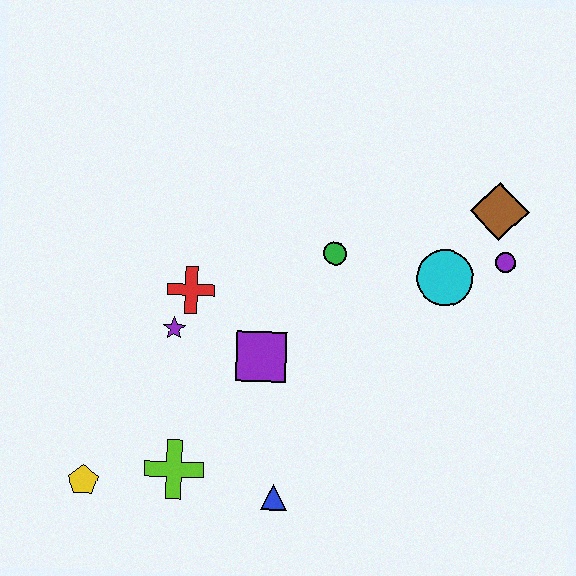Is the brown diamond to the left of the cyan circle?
No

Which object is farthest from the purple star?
The brown diamond is farthest from the purple star.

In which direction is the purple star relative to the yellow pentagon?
The purple star is above the yellow pentagon.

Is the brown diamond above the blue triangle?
Yes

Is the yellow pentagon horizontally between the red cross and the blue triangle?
No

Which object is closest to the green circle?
The cyan circle is closest to the green circle.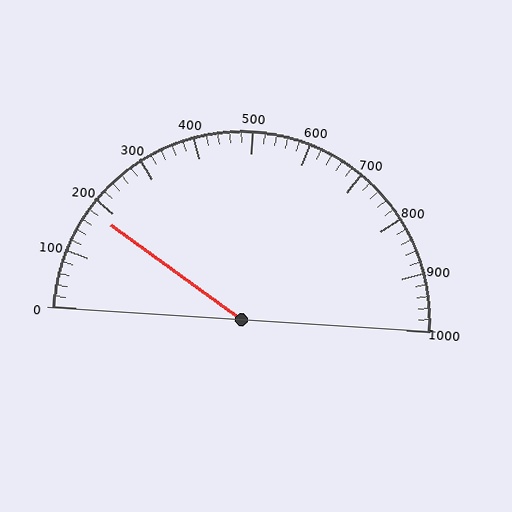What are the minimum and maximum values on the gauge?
The gauge ranges from 0 to 1000.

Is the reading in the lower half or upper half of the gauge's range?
The reading is in the lower half of the range (0 to 1000).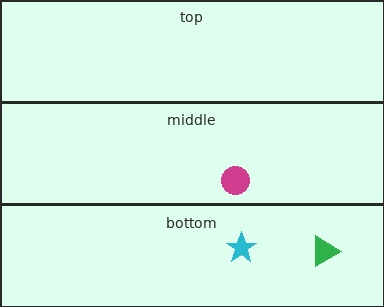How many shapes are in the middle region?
1.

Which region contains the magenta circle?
The middle region.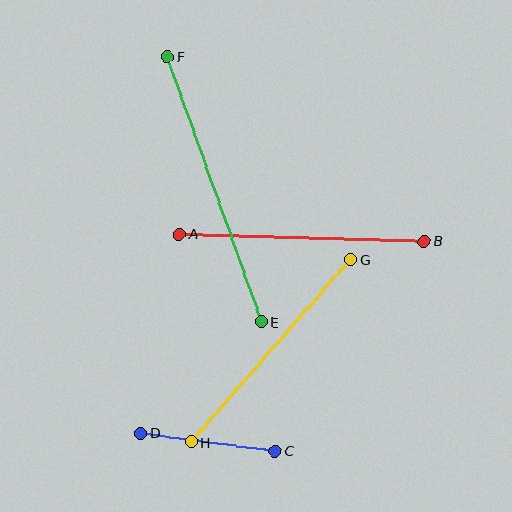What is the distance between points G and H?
The distance is approximately 243 pixels.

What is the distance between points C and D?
The distance is approximately 136 pixels.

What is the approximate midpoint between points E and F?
The midpoint is at approximately (214, 189) pixels.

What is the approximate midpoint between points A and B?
The midpoint is at approximately (302, 237) pixels.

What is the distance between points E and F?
The distance is approximately 281 pixels.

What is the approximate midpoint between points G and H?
The midpoint is at approximately (271, 351) pixels.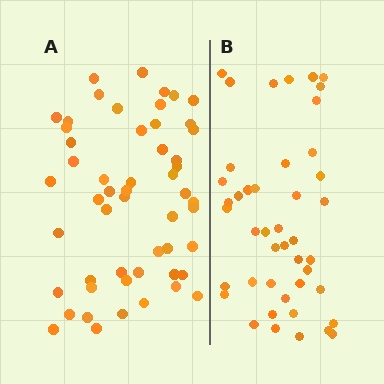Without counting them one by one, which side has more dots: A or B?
Region A (the left region) has more dots.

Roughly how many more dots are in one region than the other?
Region A has roughly 8 or so more dots than region B.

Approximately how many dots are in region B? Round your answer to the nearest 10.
About 40 dots. (The exact count is 44, which rounds to 40.)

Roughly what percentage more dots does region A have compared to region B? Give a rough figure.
About 20% more.